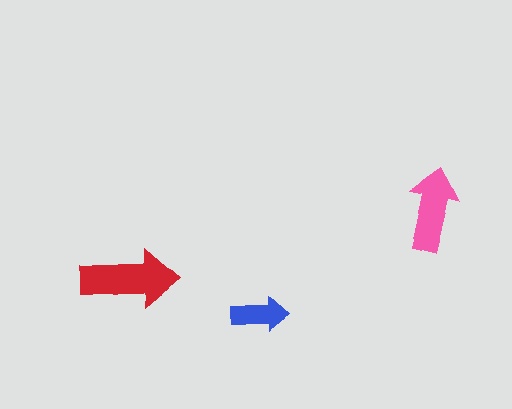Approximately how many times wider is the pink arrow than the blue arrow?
About 1.5 times wider.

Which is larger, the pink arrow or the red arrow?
The red one.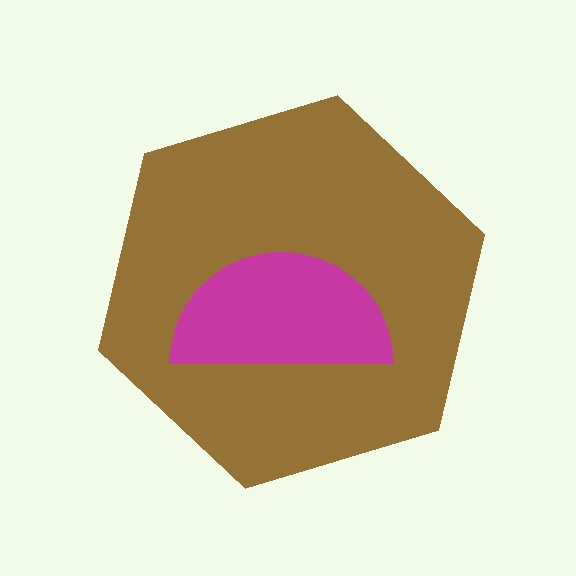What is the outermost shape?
The brown hexagon.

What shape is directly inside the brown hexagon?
The magenta semicircle.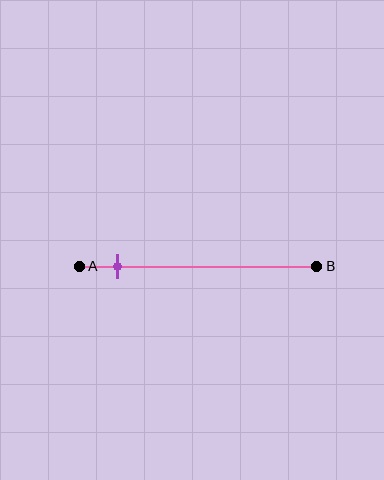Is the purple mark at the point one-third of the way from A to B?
No, the mark is at about 15% from A, not at the 33% one-third point.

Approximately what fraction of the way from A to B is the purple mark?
The purple mark is approximately 15% of the way from A to B.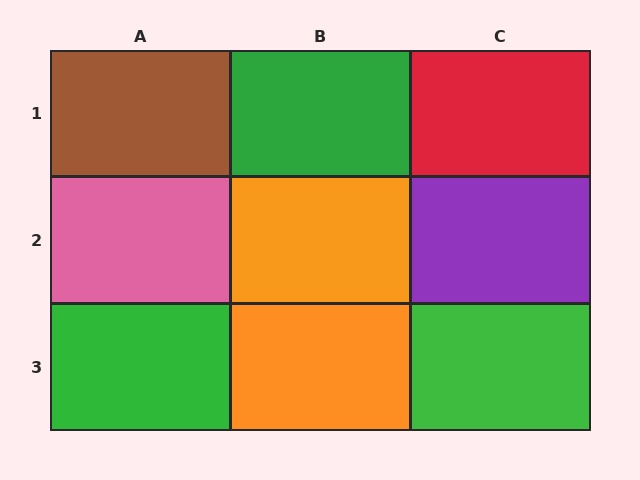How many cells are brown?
1 cell is brown.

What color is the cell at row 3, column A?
Green.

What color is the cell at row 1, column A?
Brown.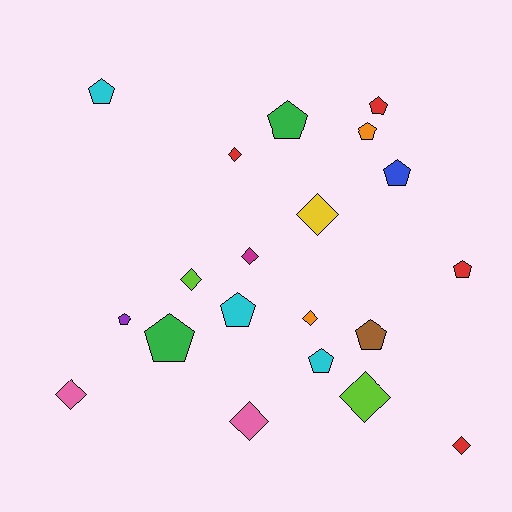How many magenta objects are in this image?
There is 1 magenta object.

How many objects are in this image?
There are 20 objects.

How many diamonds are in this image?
There are 9 diamonds.